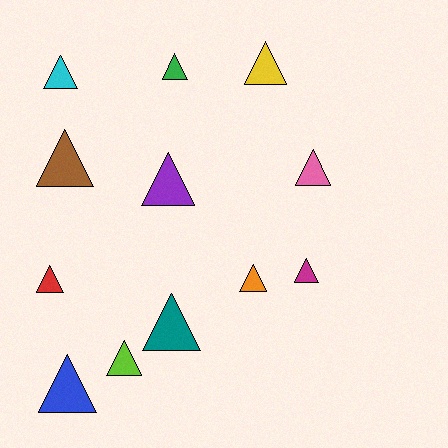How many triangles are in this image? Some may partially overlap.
There are 12 triangles.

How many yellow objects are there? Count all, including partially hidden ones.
There is 1 yellow object.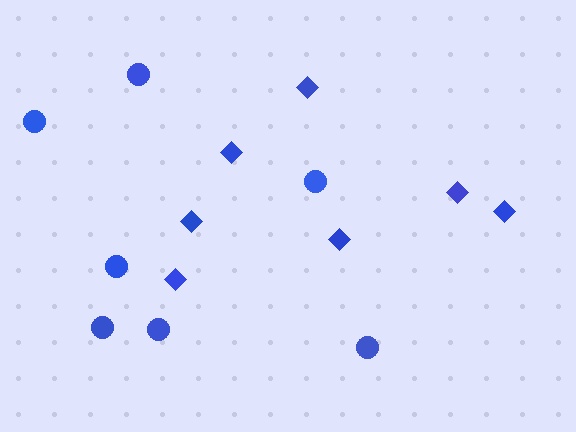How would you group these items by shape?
There are 2 groups: one group of diamonds (7) and one group of circles (7).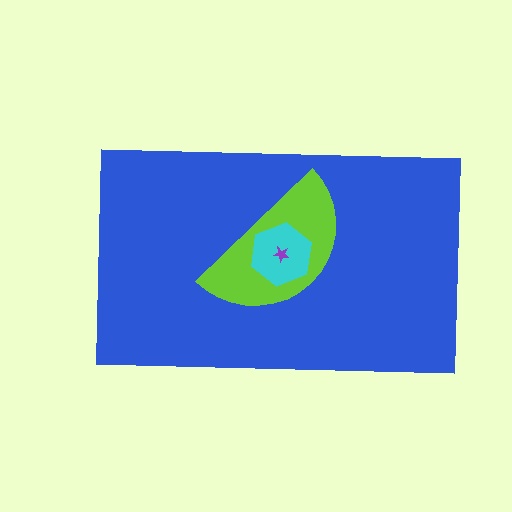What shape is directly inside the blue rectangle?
The lime semicircle.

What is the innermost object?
The purple star.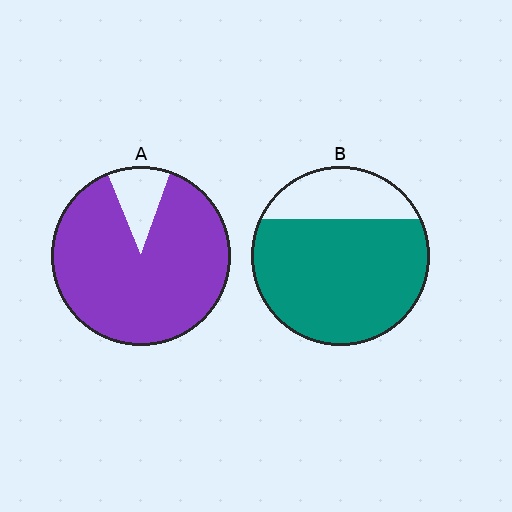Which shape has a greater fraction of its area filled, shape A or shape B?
Shape A.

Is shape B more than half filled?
Yes.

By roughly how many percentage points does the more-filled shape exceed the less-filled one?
By roughly 15 percentage points (A over B).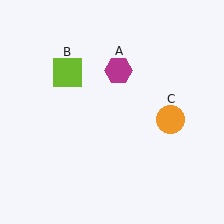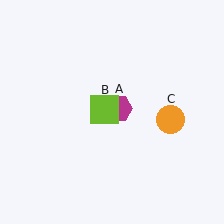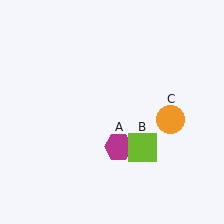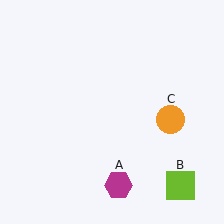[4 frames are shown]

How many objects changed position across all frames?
2 objects changed position: magenta hexagon (object A), lime square (object B).